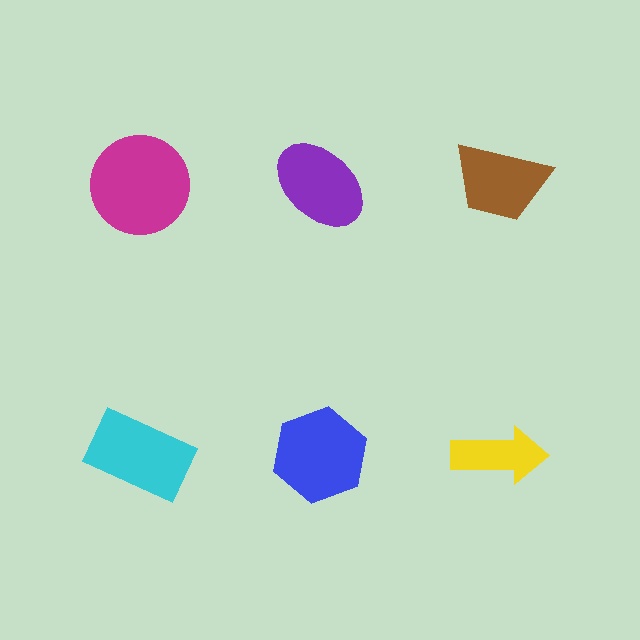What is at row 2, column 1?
A cyan rectangle.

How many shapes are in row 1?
3 shapes.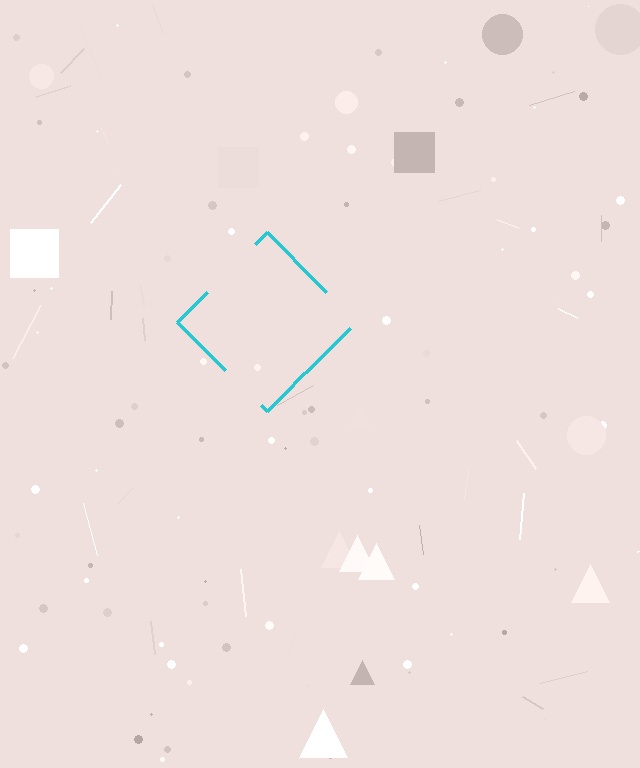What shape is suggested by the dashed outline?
The dashed outline suggests a diamond.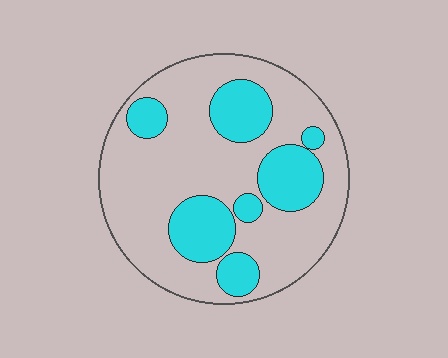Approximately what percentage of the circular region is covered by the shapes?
Approximately 30%.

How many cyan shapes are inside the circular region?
7.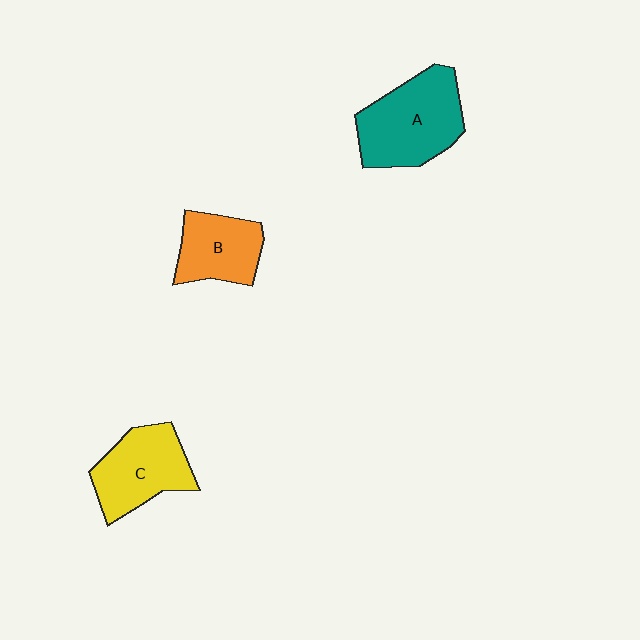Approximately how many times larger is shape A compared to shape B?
Approximately 1.5 times.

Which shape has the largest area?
Shape A (teal).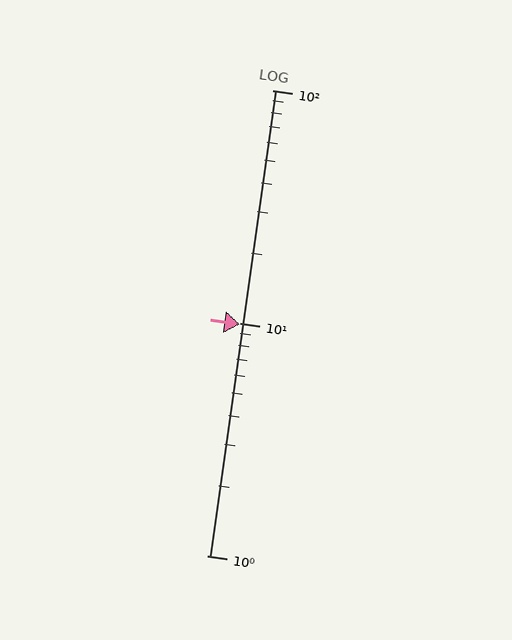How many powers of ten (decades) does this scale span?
The scale spans 2 decades, from 1 to 100.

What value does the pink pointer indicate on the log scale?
The pointer indicates approximately 9.9.